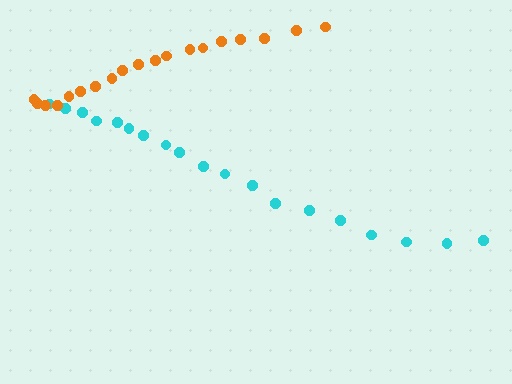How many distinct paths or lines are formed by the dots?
There are 2 distinct paths.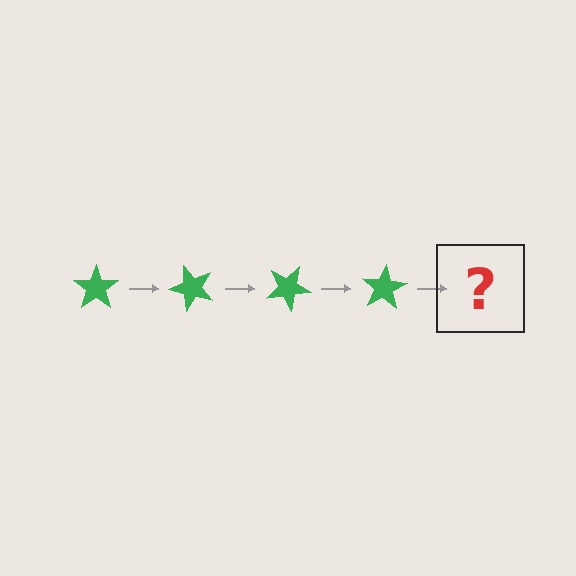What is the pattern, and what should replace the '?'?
The pattern is that the star rotates 50 degrees each step. The '?' should be a green star rotated 200 degrees.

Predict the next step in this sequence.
The next step is a green star rotated 200 degrees.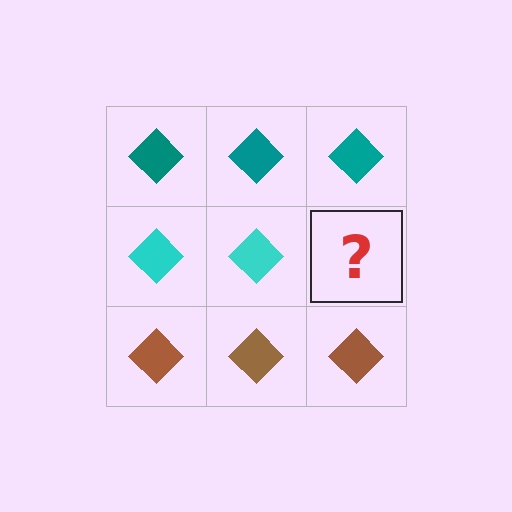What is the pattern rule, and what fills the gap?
The rule is that each row has a consistent color. The gap should be filled with a cyan diamond.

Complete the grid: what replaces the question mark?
The question mark should be replaced with a cyan diamond.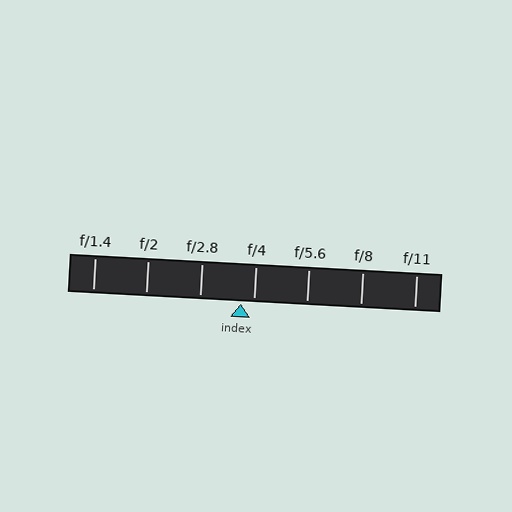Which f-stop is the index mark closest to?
The index mark is closest to f/4.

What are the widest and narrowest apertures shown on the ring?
The widest aperture shown is f/1.4 and the narrowest is f/11.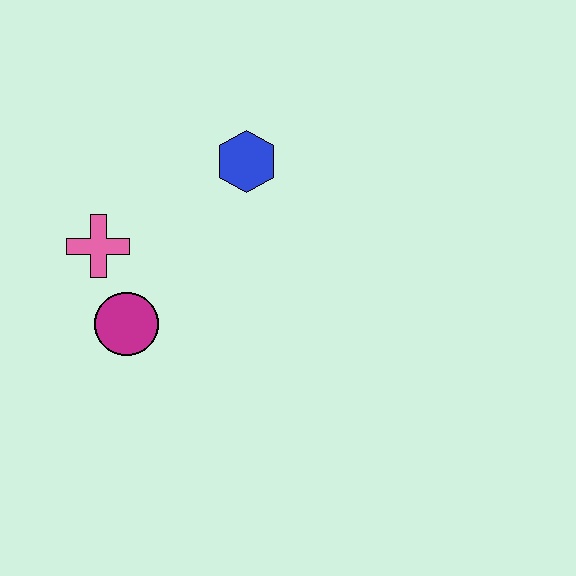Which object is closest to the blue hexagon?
The pink cross is closest to the blue hexagon.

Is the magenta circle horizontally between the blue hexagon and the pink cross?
Yes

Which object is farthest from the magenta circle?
The blue hexagon is farthest from the magenta circle.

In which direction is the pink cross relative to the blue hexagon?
The pink cross is to the left of the blue hexagon.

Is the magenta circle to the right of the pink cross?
Yes